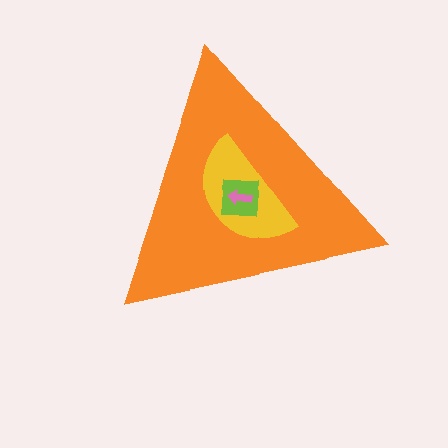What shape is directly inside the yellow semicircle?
The lime square.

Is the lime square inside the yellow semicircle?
Yes.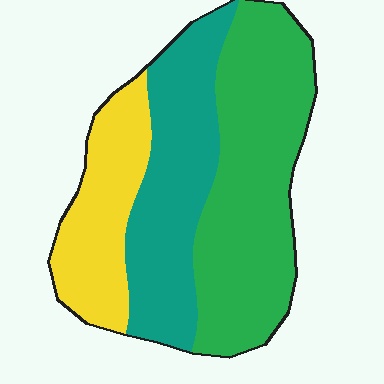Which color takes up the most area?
Green, at roughly 45%.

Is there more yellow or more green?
Green.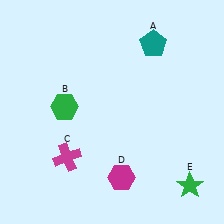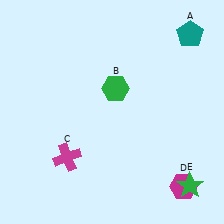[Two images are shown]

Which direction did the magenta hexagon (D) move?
The magenta hexagon (D) moved right.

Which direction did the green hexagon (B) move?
The green hexagon (B) moved right.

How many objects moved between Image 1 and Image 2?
3 objects moved between the two images.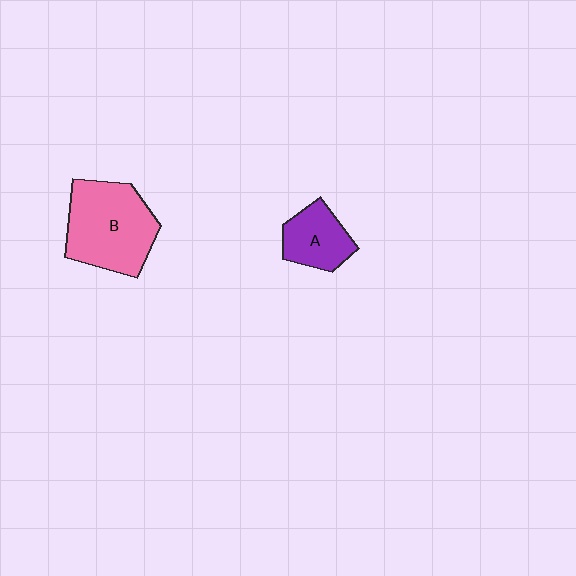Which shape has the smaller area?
Shape A (purple).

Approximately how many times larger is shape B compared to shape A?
Approximately 1.9 times.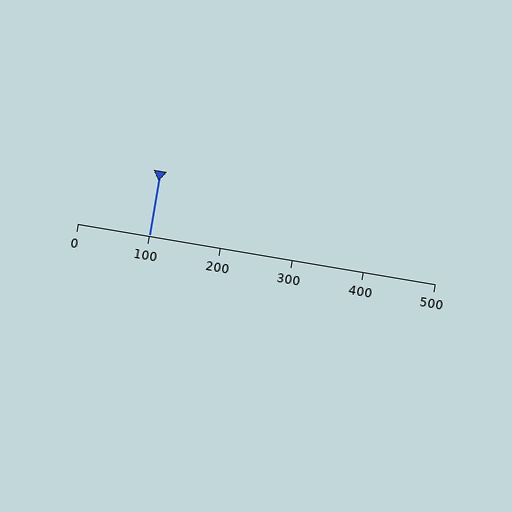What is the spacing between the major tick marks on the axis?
The major ticks are spaced 100 apart.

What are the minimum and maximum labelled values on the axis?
The axis runs from 0 to 500.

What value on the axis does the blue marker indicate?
The marker indicates approximately 100.